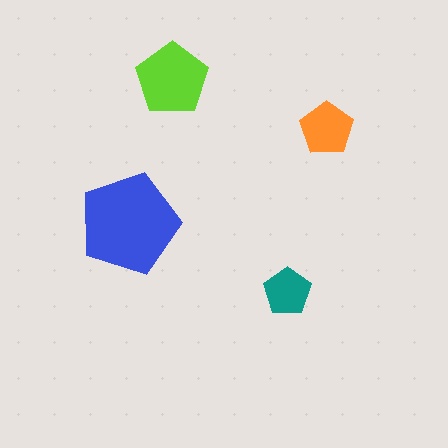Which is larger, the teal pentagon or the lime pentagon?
The lime one.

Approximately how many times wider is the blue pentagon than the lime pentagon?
About 1.5 times wider.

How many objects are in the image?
There are 4 objects in the image.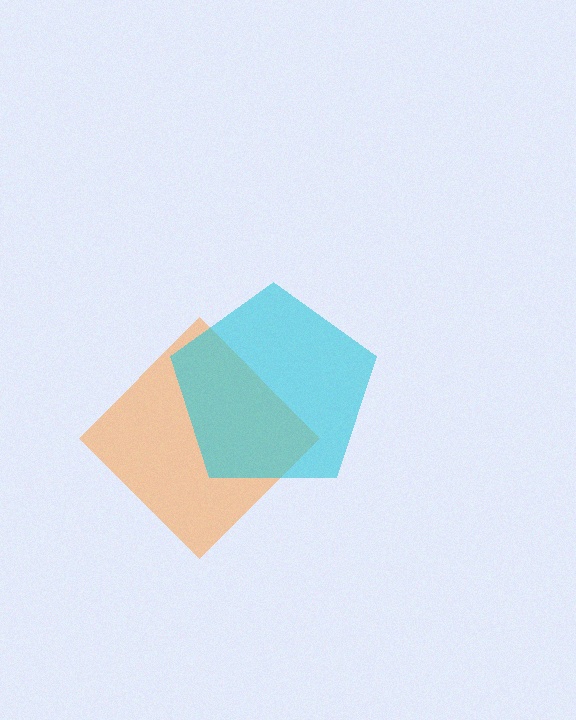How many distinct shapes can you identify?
There are 2 distinct shapes: an orange diamond, a cyan pentagon.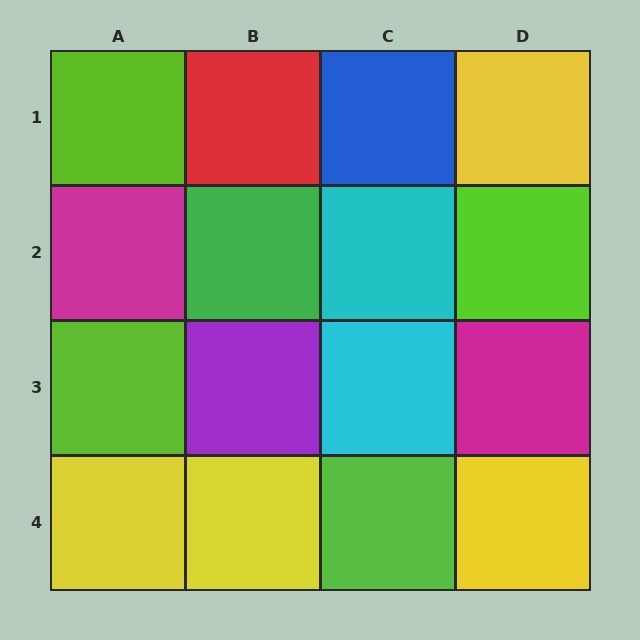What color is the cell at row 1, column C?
Blue.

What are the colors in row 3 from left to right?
Lime, purple, cyan, magenta.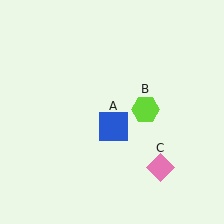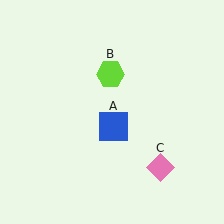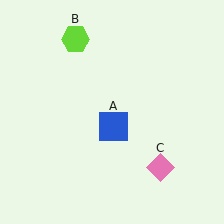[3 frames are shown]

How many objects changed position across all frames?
1 object changed position: lime hexagon (object B).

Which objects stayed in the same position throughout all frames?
Blue square (object A) and pink diamond (object C) remained stationary.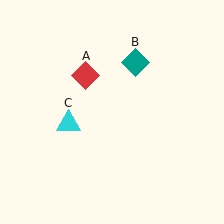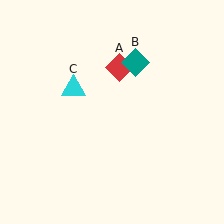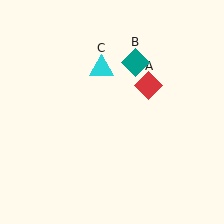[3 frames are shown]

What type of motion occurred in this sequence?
The red diamond (object A), cyan triangle (object C) rotated clockwise around the center of the scene.